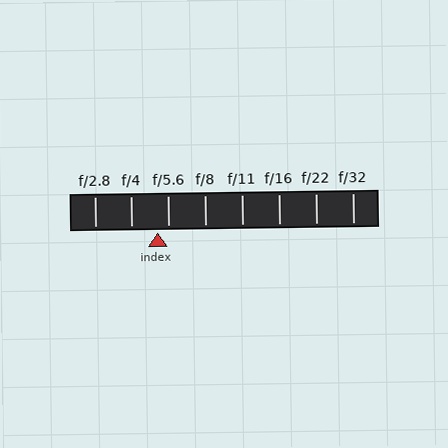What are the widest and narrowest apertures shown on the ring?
The widest aperture shown is f/2.8 and the narrowest is f/32.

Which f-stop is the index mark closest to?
The index mark is closest to f/5.6.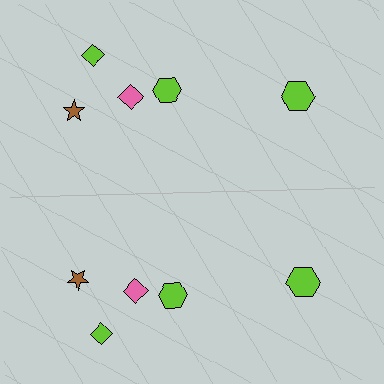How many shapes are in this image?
There are 10 shapes in this image.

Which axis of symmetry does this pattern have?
The pattern has a horizontal axis of symmetry running through the center of the image.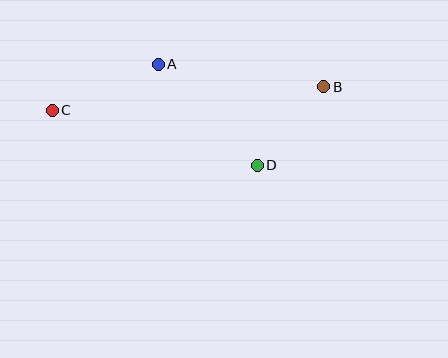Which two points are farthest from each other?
Points B and C are farthest from each other.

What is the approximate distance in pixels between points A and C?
The distance between A and C is approximately 116 pixels.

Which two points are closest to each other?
Points B and D are closest to each other.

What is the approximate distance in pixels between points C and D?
The distance between C and D is approximately 212 pixels.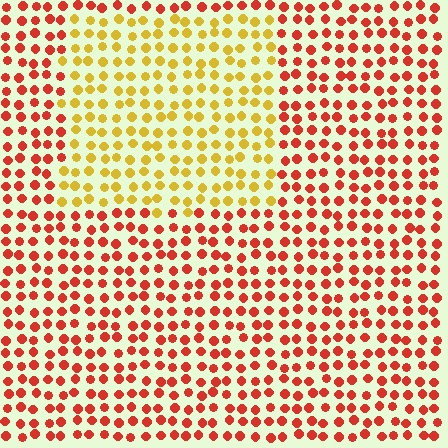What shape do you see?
I see a rectangle.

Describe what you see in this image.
The image is filled with small red elements in a uniform arrangement. A rectangle-shaped region is visible where the elements are tinted to a slightly different hue, forming a subtle color boundary.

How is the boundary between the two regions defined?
The boundary is defined purely by a slight shift in hue (about 47 degrees). Spacing, size, and orientation are identical on both sides.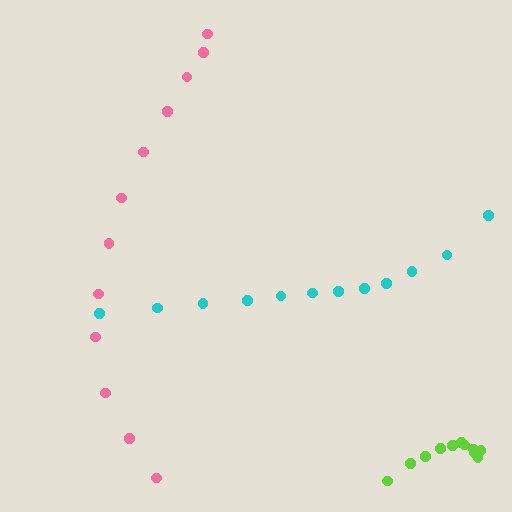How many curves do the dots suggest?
There are 3 distinct paths.